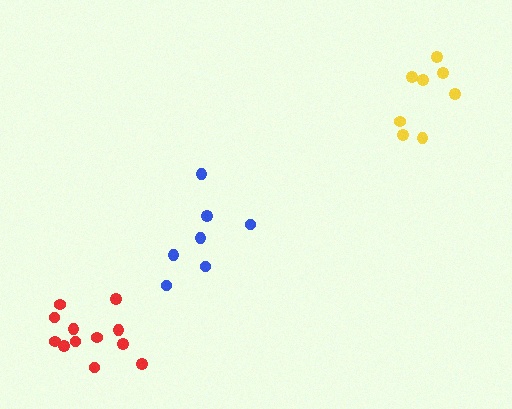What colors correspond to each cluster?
The clusters are colored: yellow, blue, red.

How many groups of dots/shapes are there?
There are 3 groups.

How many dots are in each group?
Group 1: 8 dots, Group 2: 7 dots, Group 3: 12 dots (27 total).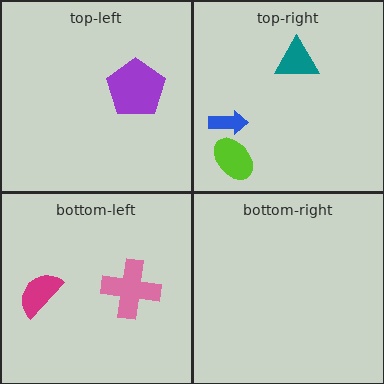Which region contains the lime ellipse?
The top-right region.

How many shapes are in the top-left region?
1.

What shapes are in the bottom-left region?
The magenta semicircle, the pink cross.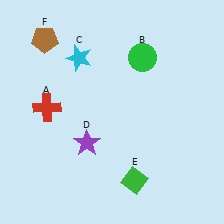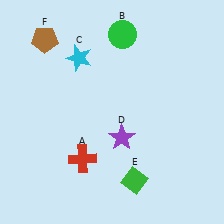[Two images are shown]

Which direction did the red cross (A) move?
The red cross (A) moved down.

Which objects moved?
The objects that moved are: the red cross (A), the green circle (B), the purple star (D).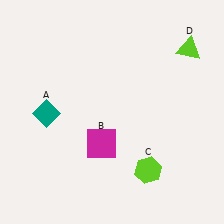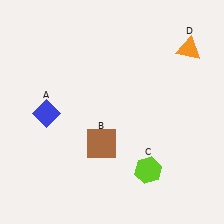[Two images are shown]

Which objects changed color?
A changed from teal to blue. B changed from magenta to brown. D changed from lime to orange.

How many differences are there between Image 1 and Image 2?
There are 3 differences between the two images.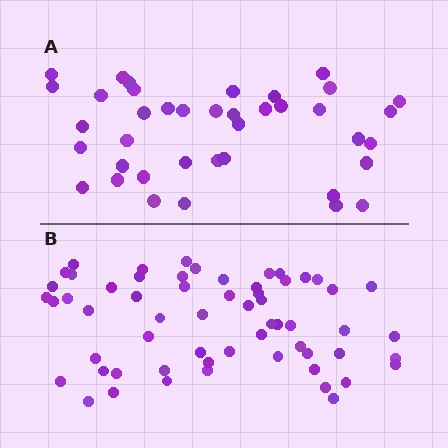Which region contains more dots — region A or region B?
Region B (the bottom region) has more dots.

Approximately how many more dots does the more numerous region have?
Region B has approximately 20 more dots than region A.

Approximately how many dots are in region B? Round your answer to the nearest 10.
About 60 dots.